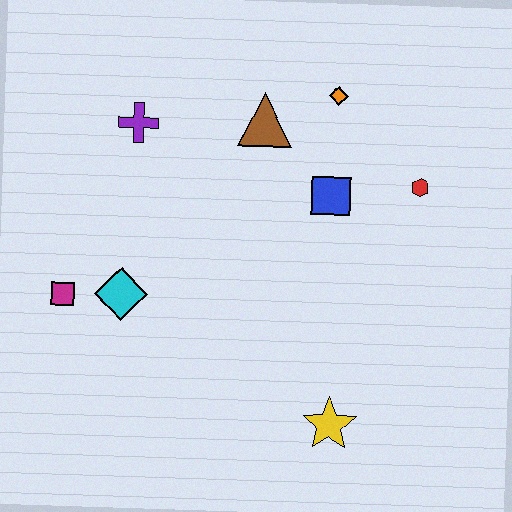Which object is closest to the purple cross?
The brown triangle is closest to the purple cross.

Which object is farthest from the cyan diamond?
The red hexagon is farthest from the cyan diamond.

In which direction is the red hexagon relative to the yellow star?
The red hexagon is above the yellow star.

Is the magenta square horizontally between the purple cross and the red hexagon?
No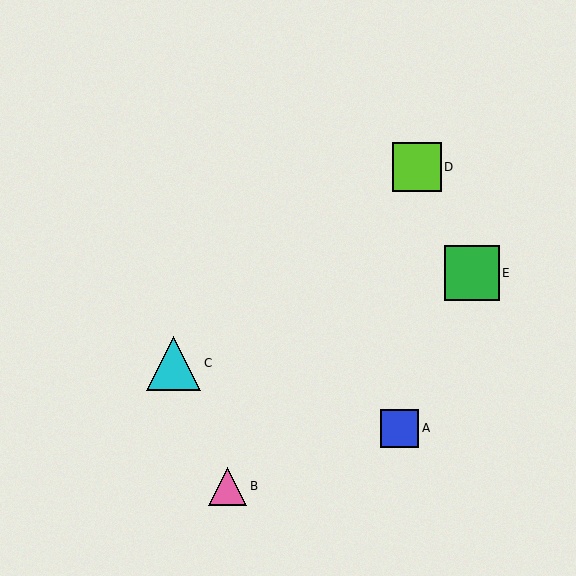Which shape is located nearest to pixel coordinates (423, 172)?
The lime square (labeled D) at (417, 167) is nearest to that location.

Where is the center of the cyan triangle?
The center of the cyan triangle is at (174, 363).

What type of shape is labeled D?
Shape D is a lime square.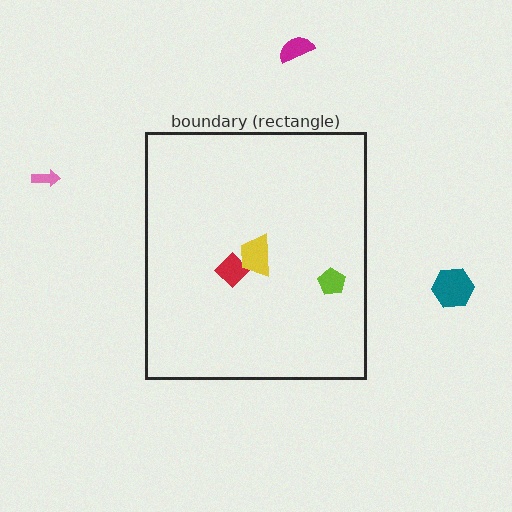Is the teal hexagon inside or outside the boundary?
Outside.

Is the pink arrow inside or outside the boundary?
Outside.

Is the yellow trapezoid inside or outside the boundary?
Inside.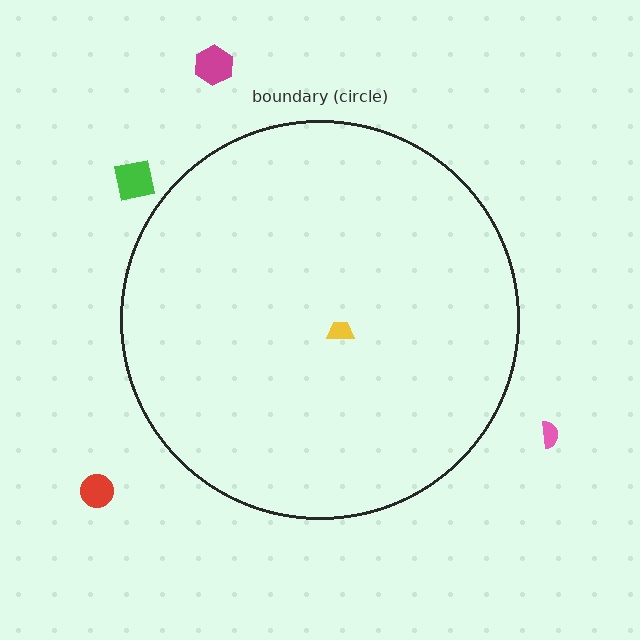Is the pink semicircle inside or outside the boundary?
Outside.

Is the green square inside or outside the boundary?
Outside.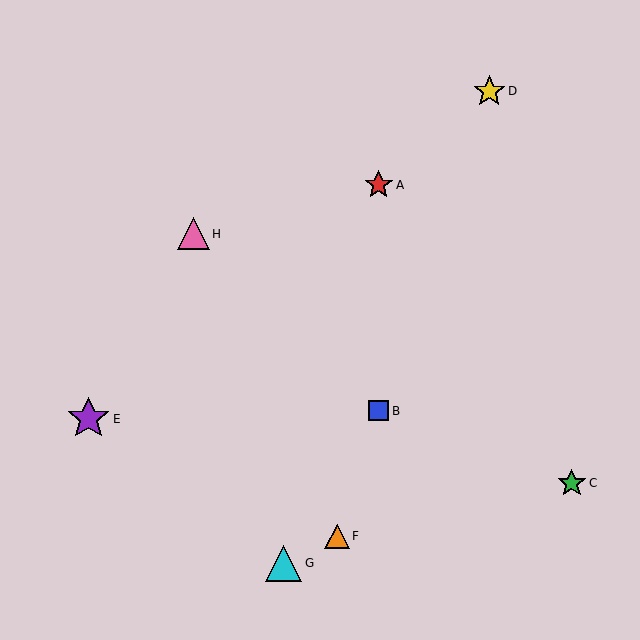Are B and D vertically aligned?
No, B is at x≈379 and D is at x≈489.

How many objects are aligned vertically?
2 objects (A, B) are aligned vertically.